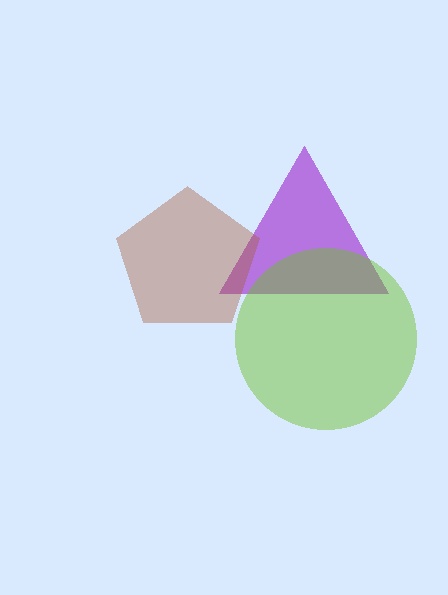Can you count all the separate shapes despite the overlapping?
Yes, there are 3 separate shapes.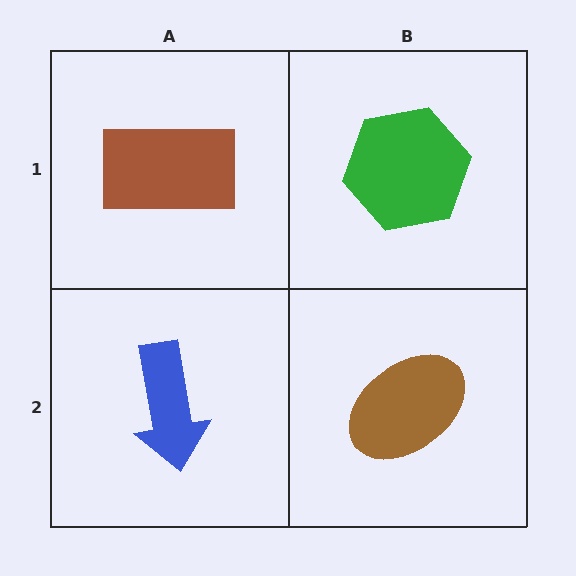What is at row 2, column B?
A brown ellipse.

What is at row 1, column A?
A brown rectangle.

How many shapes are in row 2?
2 shapes.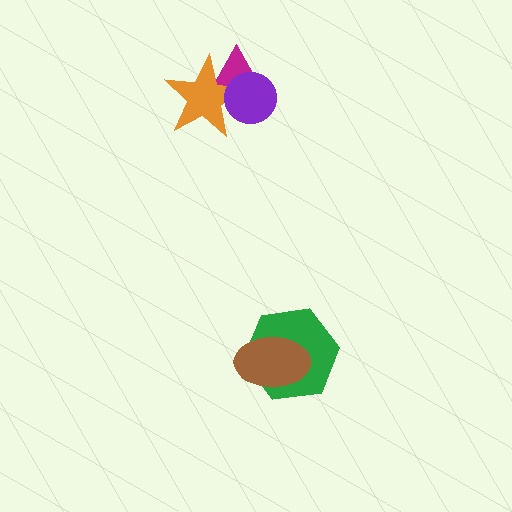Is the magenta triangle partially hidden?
Yes, it is partially covered by another shape.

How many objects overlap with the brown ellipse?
1 object overlaps with the brown ellipse.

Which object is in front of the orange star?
The purple circle is in front of the orange star.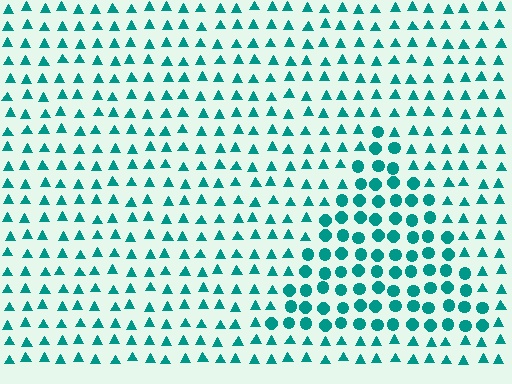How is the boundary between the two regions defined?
The boundary is defined by a change in element shape: circles inside vs. triangles outside. All elements share the same color and spacing.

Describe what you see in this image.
The image is filled with small teal elements arranged in a uniform grid. A triangle-shaped region contains circles, while the surrounding area contains triangles. The boundary is defined purely by the change in element shape.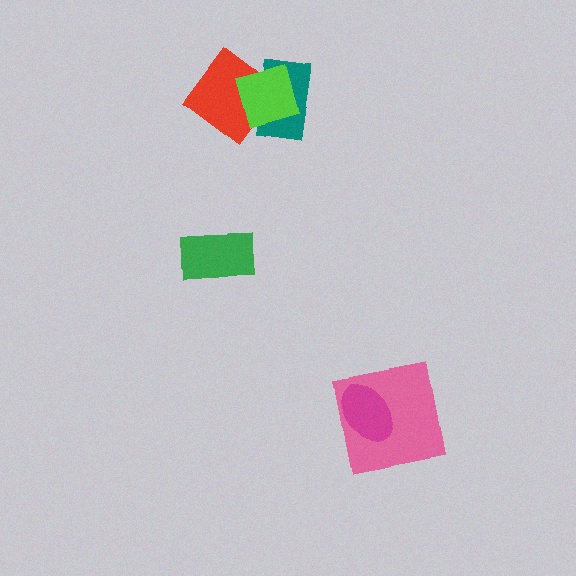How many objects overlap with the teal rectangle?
2 objects overlap with the teal rectangle.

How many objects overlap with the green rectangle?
0 objects overlap with the green rectangle.